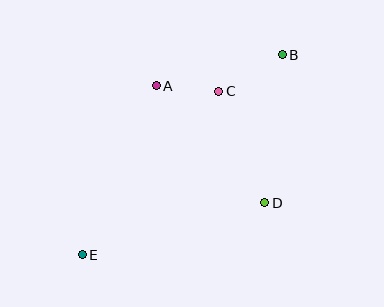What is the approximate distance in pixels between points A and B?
The distance between A and B is approximately 130 pixels.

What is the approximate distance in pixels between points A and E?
The distance between A and E is approximately 184 pixels.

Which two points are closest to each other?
Points A and C are closest to each other.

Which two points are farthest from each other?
Points B and E are farthest from each other.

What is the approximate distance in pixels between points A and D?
The distance between A and D is approximately 159 pixels.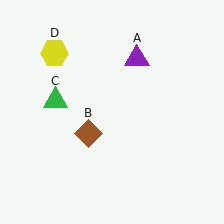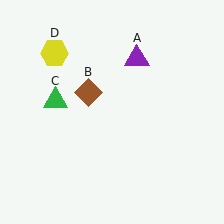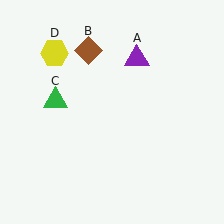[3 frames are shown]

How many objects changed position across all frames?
1 object changed position: brown diamond (object B).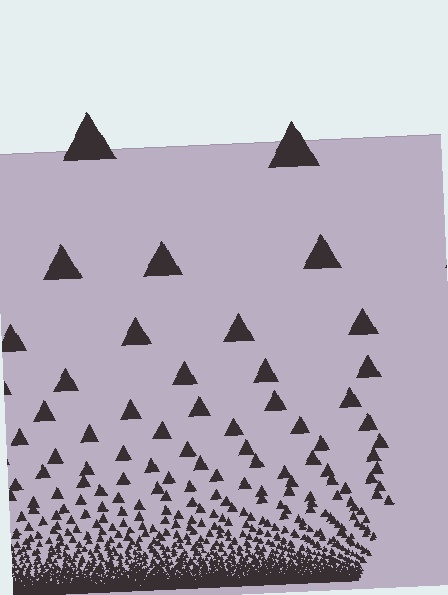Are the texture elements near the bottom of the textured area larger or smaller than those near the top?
Smaller. The gradient is inverted — elements near the bottom are smaller and denser.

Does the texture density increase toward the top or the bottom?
Density increases toward the bottom.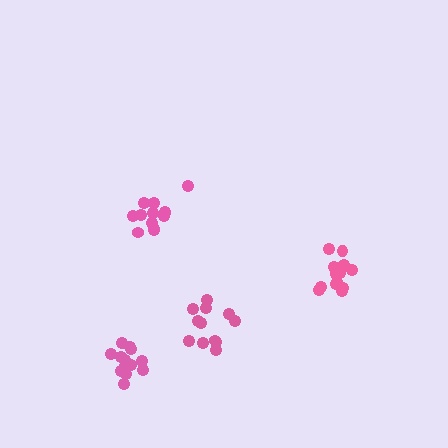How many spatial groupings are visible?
There are 4 spatial groupings.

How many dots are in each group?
Group 1: 12 dots, Group 2: 14 dots, Group 3: 15 dots, Group 4: 13 dots (54 total).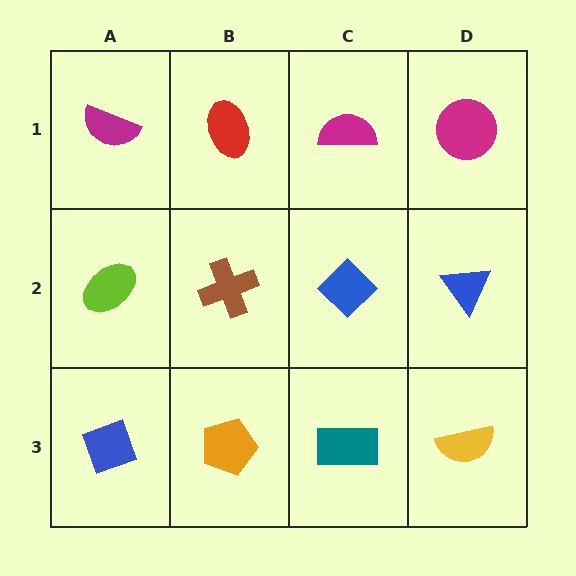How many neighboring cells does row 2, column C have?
4.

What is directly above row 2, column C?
A magenta semicircle.